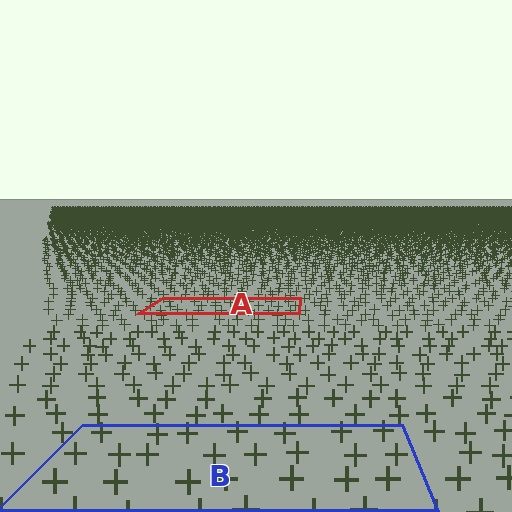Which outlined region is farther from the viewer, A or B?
Region A is farther from the viewer — the texture elements inside it appear smaller and more densely packed.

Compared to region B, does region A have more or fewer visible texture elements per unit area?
Region A has more texture elements per unit area — they are packed more densely because it is farther away.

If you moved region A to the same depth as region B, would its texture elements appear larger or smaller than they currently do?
They would appear larger. At a closer depth, the same texture elements are projected at a bigger on-screen size.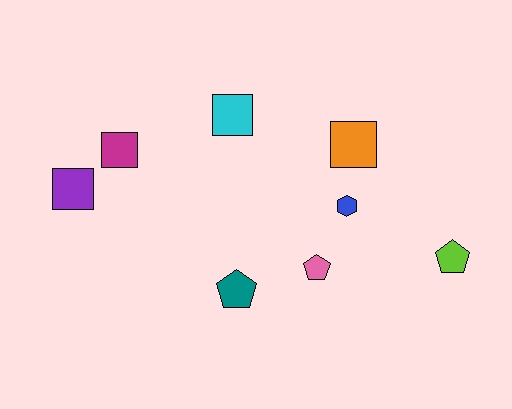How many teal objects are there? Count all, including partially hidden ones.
There is 1 teal object.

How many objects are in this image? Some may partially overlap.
There are 8 objects.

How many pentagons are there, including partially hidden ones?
There are 3 pentagons.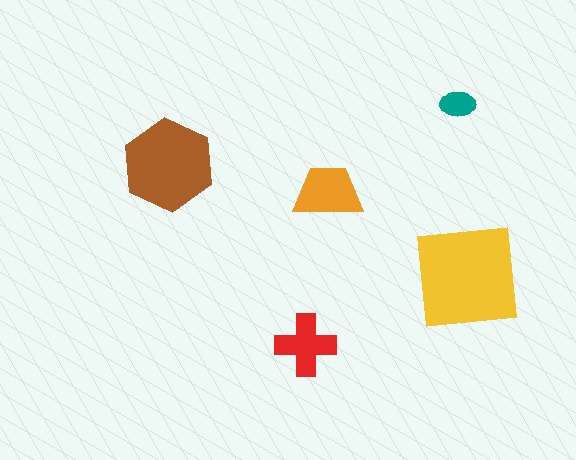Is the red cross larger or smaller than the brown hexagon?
Smaller.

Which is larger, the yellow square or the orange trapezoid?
The yellow square.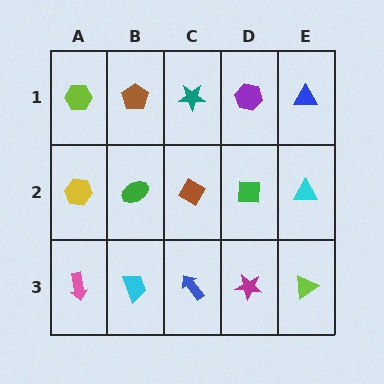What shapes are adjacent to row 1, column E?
A cyan triangle (row 2, column E), a purple hexagon (row 1, column D).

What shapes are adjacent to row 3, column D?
A green square (row 2, column D), a blue arrow (row 3, column C), a lime triangle (row 3, column E).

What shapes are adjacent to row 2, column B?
A brown pentagon (row 1, column B), a cyan trapezoid (row 3, column B), a yellow hexagon (row 2, column A), a brown diamond (row 2, column C).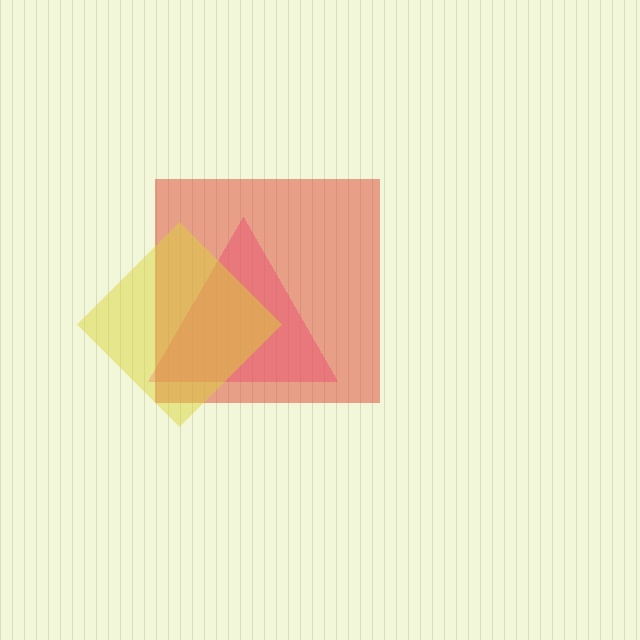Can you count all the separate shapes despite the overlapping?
Yes, there are 3 separate shapes.